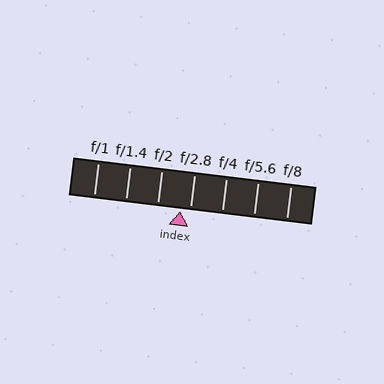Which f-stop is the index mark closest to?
The index mark is closest to f/2.8.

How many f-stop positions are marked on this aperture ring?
There are 7 f-stop positions marked.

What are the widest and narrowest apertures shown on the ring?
The widest aperture shown is f/1 and the narrowest is f/8.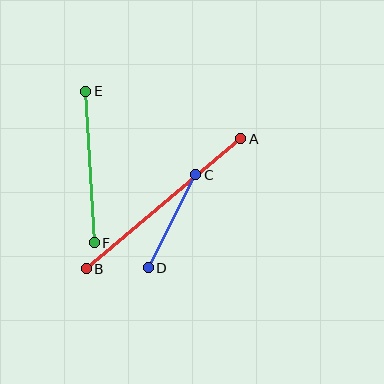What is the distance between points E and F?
The distance is approximately 152 pixels.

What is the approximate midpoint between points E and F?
The midpoint is at approximately (90, 167) pixels.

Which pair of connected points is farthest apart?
Points A and B are farthest apart.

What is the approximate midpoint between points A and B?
The midpoint is at approximately (163, 204) pixels.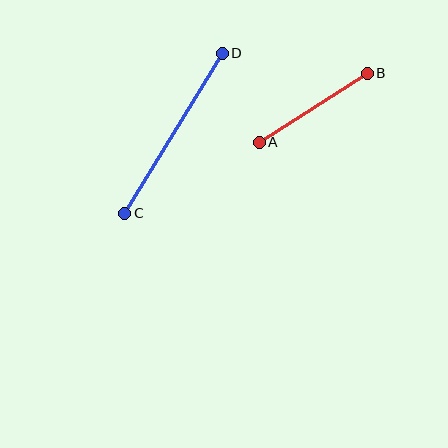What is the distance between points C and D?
The distance is approximately 187 pixels.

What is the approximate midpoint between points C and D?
The midpoint is at approximately (174, 133) pixels.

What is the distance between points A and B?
The distance is approximately 128 pixels.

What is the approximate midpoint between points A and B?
The midpoint is at approximately (313, 108) pixels.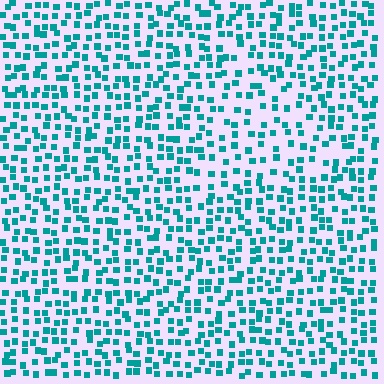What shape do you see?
I see a triangle.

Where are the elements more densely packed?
The elements are more densely packed outside the triangle boundary.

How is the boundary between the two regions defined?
The boundary is defined by a change in element density (approximately 1.6x ratio). All elements are the same color, size, and shape.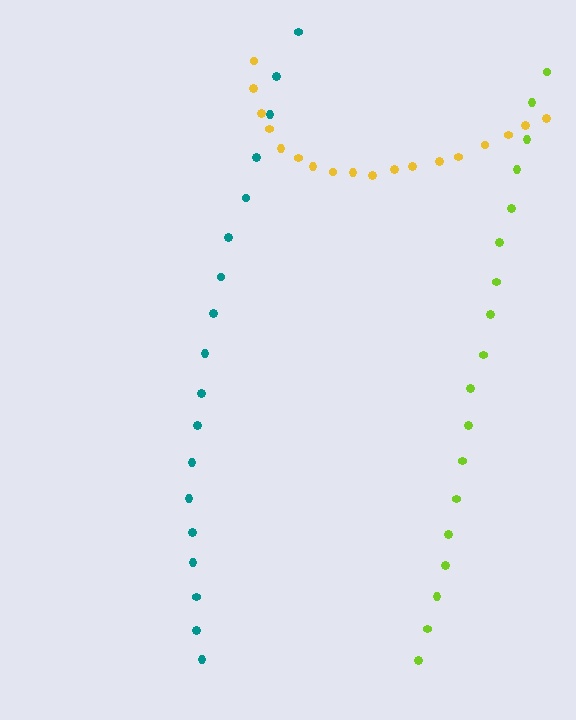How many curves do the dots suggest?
There are 3 distinct paths.